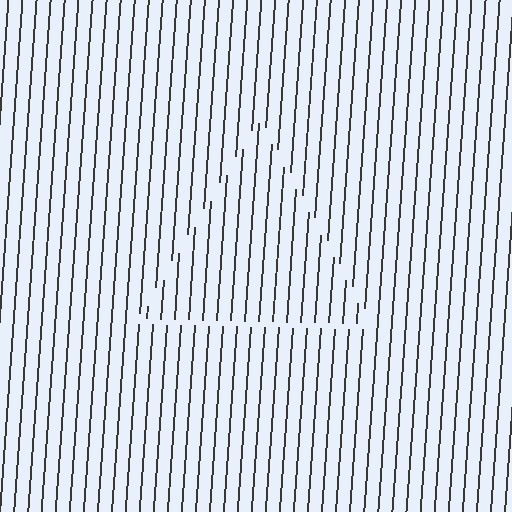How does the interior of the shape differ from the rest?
The interior of the shape contains the same grating, shifted by half a period — the contour is defined by the phase discontinuity where line-ends from the inner and outer gratings abut.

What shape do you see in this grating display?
An illusory triangle. The interior of the shape contains the same grating, shifted by half a period — the contour is defined by the phase discontinuity where line-ends from the inner and outer gratings abut.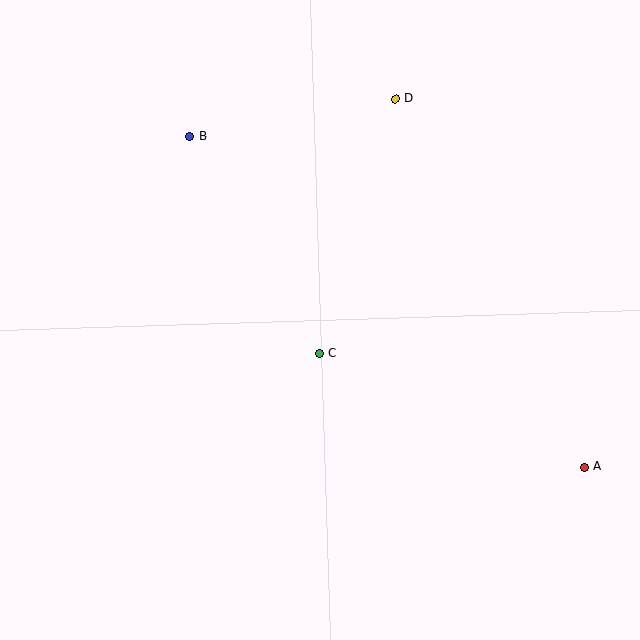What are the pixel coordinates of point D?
Point D is at (395, 99).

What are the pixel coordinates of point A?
Point A is at (584, 467).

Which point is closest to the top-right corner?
Point D is closest to the top-right corner.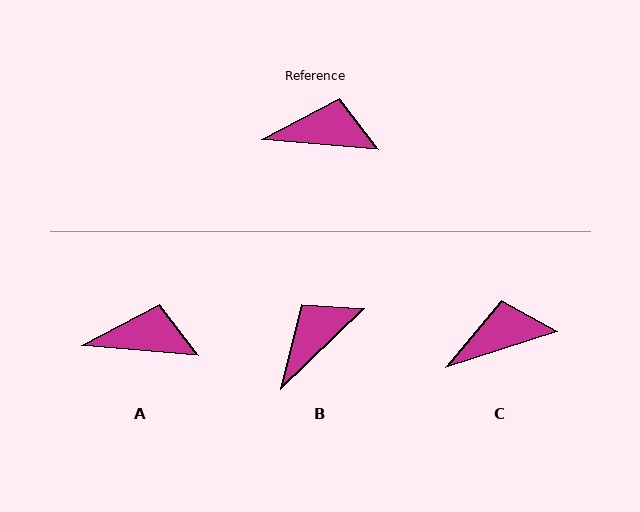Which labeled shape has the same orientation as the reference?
A.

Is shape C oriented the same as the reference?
No, it is off by about 23 degrees.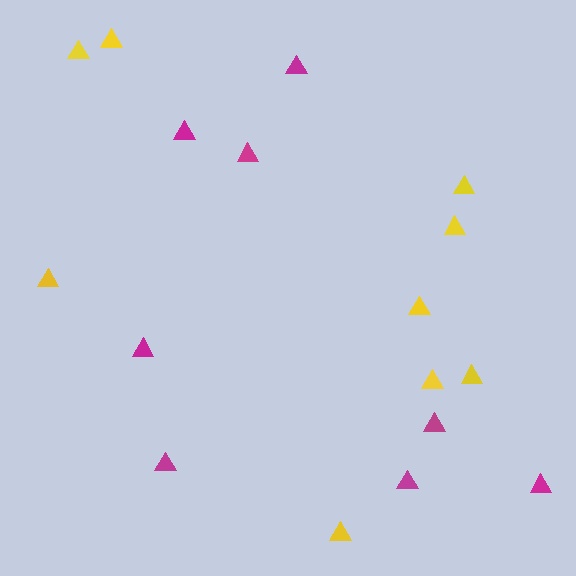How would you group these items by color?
There are 2 groups: one group of yellow triangles (9) and one group of magenta triangles (8).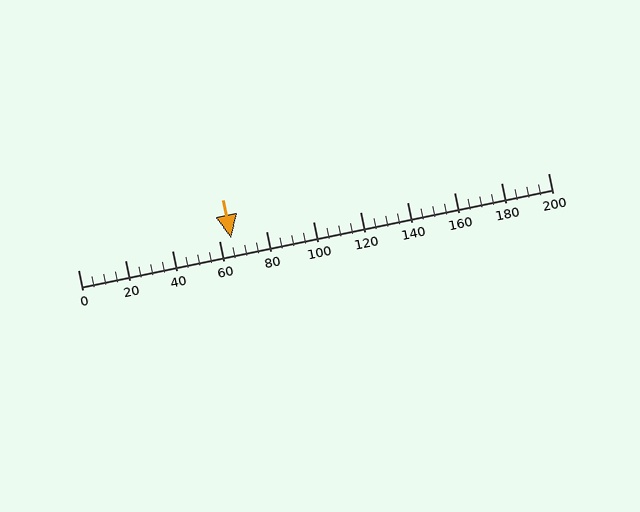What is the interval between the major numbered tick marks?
The major tick marks are spaced 20 units apart.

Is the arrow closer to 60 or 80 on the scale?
The arrow is closer to 60.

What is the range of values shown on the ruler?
The ruler shows values from 0 to 200.